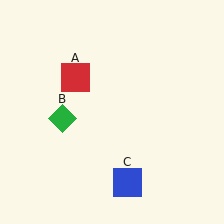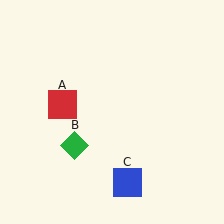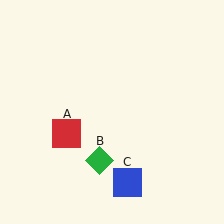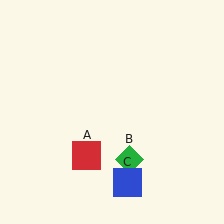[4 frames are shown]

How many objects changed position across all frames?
2 objects changed position: red square (object A), green diamond (object B).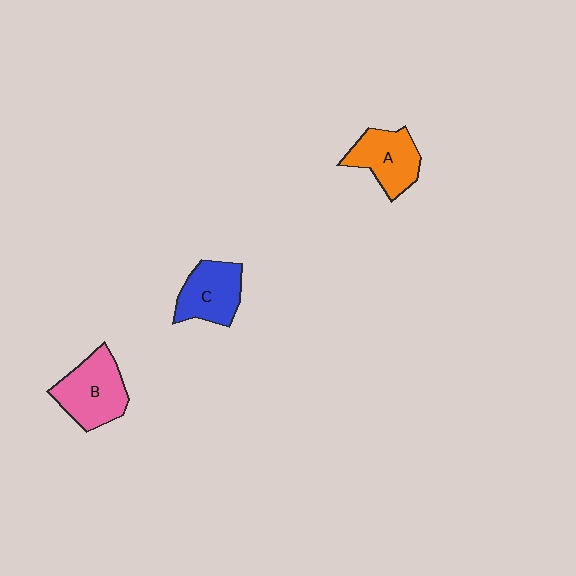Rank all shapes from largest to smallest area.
From largest to smallest: B (pink), A (orange), C (blue).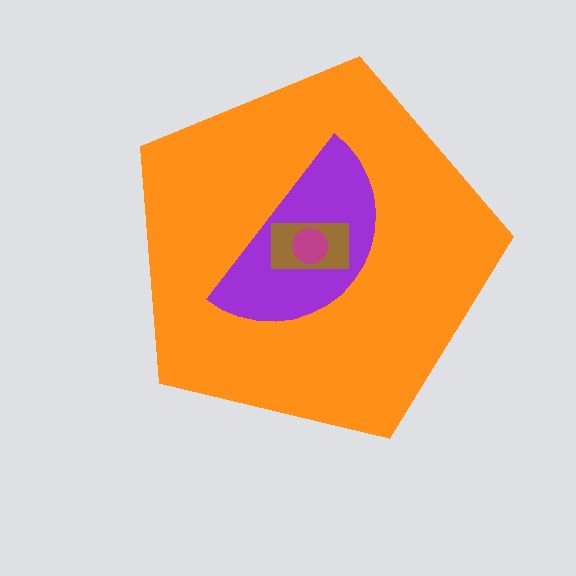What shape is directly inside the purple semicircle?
The brown rectangle.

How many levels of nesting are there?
4.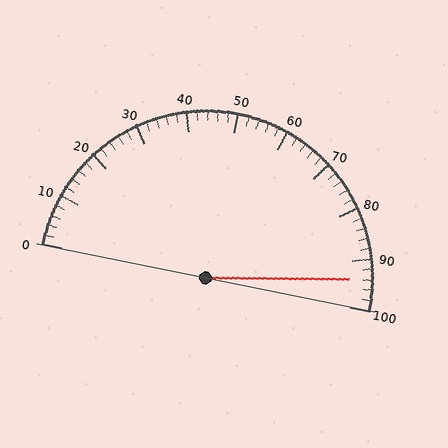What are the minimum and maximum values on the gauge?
The gauge ranges from 0 to 100.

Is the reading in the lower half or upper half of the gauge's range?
The reading is in the upper half of the range (0 to 100).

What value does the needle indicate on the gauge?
The needle indicates approximately 94.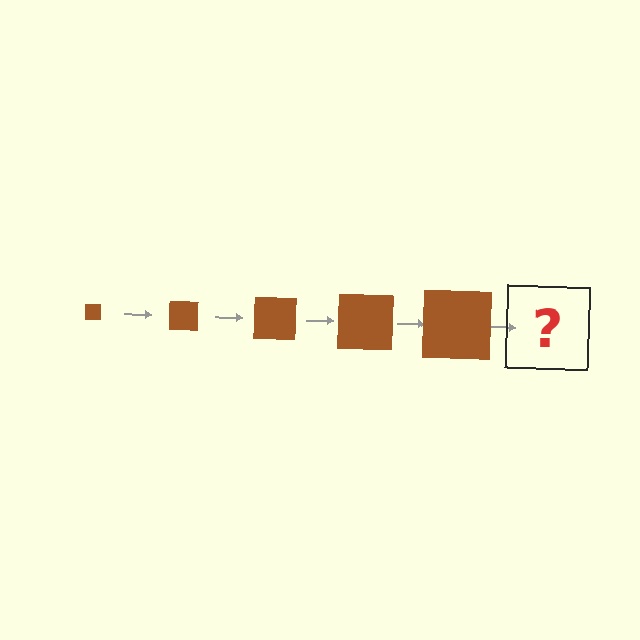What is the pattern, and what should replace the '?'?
The pattern is that the square gets progressively larger each step. The '?' should be a brown square, larger than the previous one.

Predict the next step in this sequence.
The next step is a brown square, larger than the previous one.